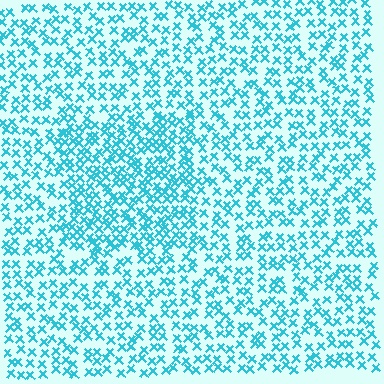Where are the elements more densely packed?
The elements are more densely packed inside the rectangle boundary.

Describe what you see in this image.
The image contains small cyan elements arranged at two different densities. A rectangle-shaped region is visible where the elements are more densely packed than the surrounding area.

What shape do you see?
I see a rectangle.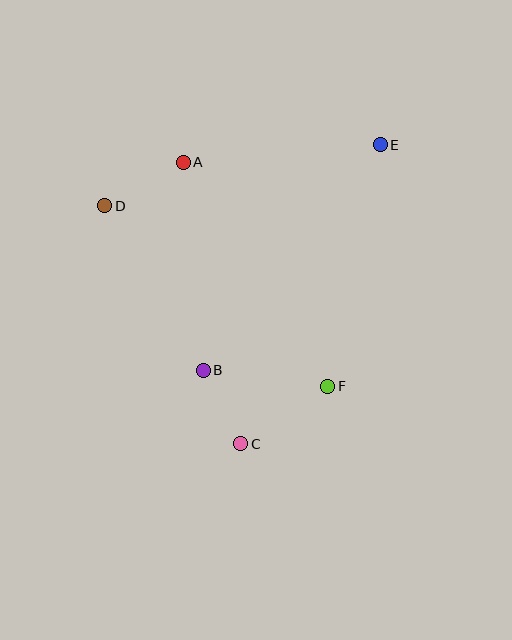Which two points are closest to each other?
Points B and C are closest to each other.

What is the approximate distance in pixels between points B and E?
The distance between B and E is approximately 287 pixels.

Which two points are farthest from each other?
Points C and E are farthest from each other.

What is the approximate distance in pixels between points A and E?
The distance between A and E is approximately 198 pixels.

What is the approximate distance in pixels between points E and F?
The distance between E and F is approximately 247 pixels.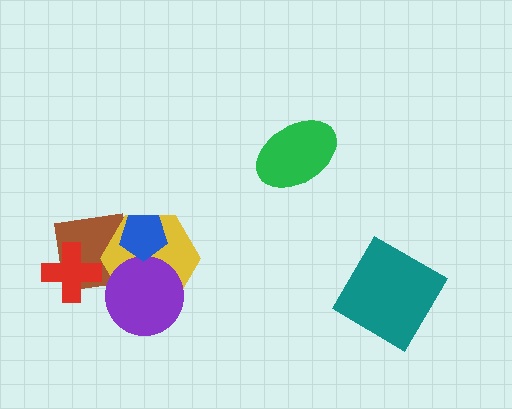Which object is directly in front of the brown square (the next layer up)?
The yellow hexagon is directly in front of the brown square.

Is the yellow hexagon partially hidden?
Yes, it is partially covered by another shape.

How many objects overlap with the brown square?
4 objects overlap with the brown square.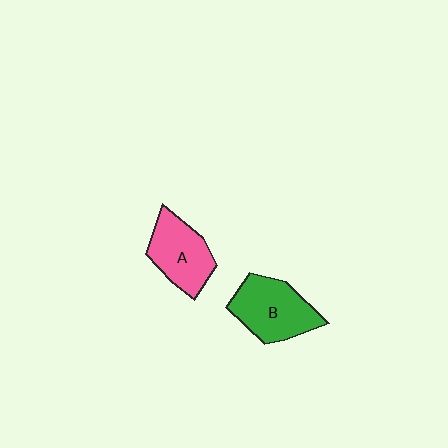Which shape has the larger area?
Shape B (green).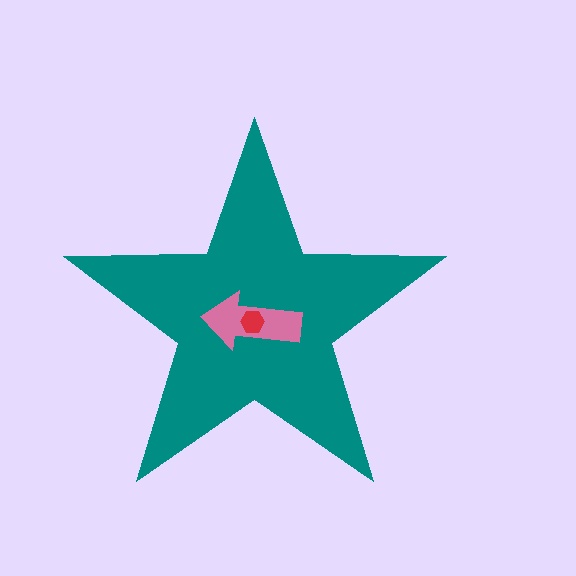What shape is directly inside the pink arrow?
The red hexagon.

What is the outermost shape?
The teal star.